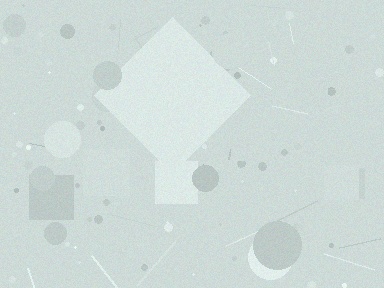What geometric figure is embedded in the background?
A diamond is embedded in the background.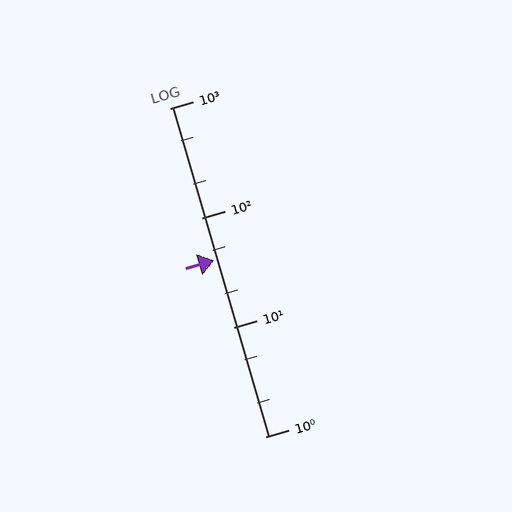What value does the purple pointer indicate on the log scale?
The pointer indicates approximately 41.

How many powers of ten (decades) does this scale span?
The scale spans 3 decades, from 1 to 1000.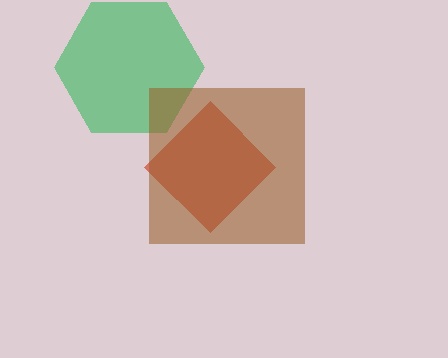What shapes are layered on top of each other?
The layered shapes are: a red diamond, a green hexagon, a brown square.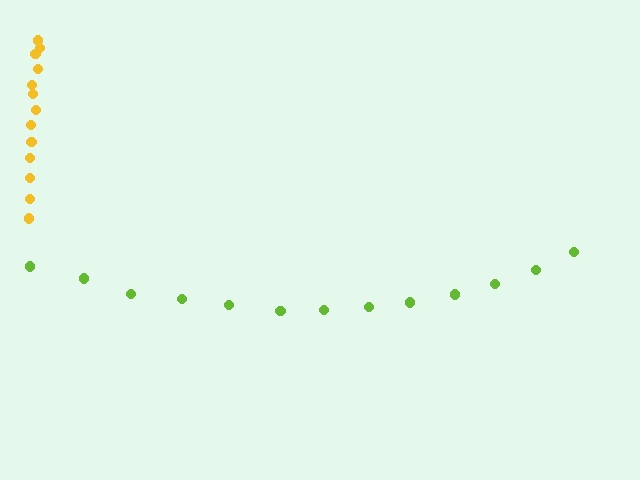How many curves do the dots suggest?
There are 2 distinct paths.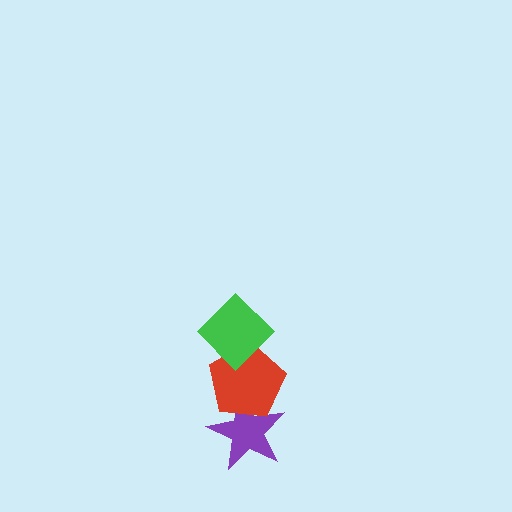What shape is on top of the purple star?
The red pentagon is on top of the purple star.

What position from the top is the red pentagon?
The red pentagon is 2nd from the top.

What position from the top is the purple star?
The purple star is 3rd from the top.